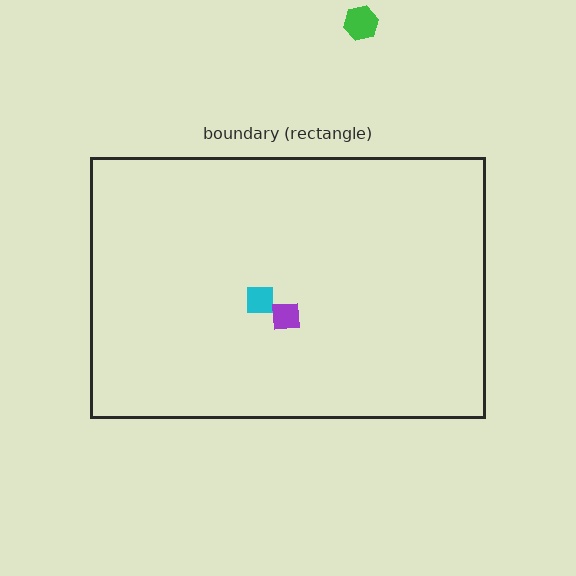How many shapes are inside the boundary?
2 inside, 1 outside.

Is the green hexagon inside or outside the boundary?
Outside.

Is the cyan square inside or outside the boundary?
Inside.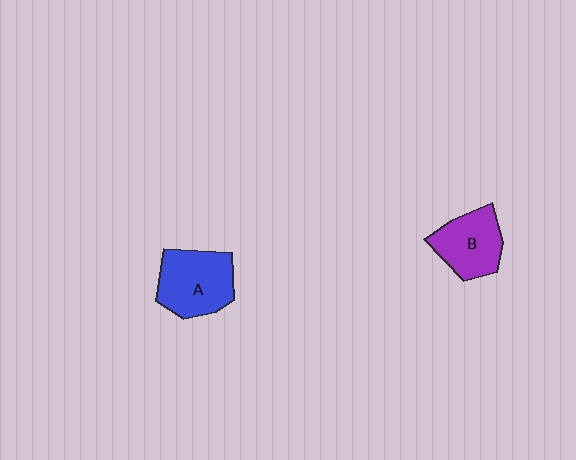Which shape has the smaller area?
Shape B (purple).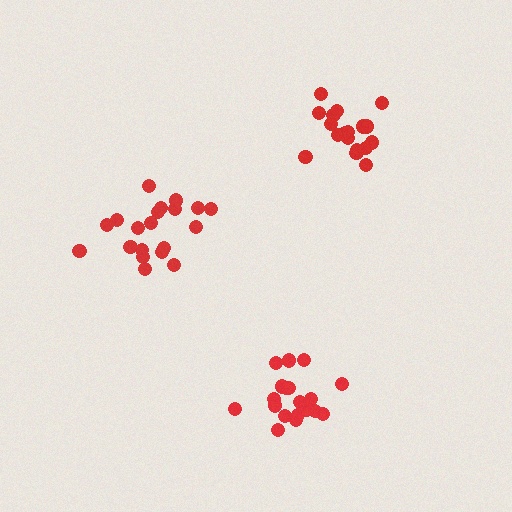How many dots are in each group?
Group 1: 20 dots, Group 2: 18 dots, Group 3: 20 dots (58 total).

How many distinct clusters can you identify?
There are 3 distinct clusters.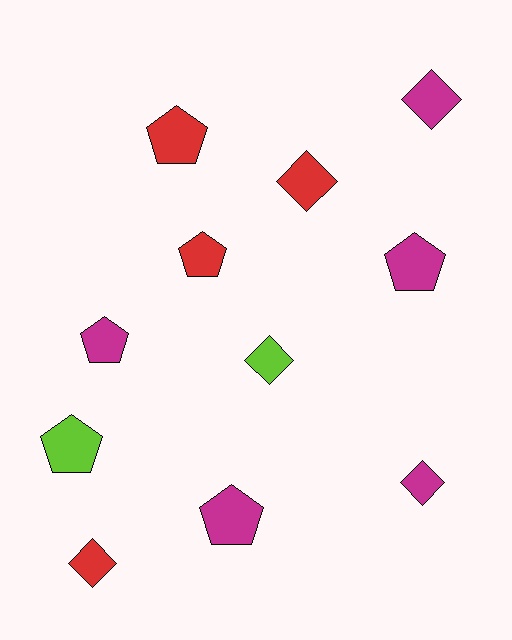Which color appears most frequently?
Magenta, with 5 objects.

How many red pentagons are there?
There are 2 red pentagons.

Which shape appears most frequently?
Pentagon, with 6 objects.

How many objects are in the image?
There are 11 objects.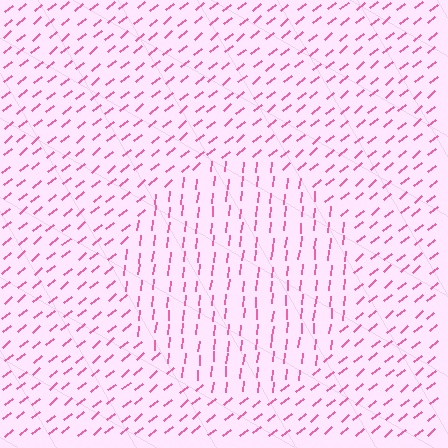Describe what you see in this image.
The image is filled with small pink line segments. A circle region in the image has lines oriented differently from the surrounding lines, creating a visible texture boundary.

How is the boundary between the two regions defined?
The boundary is defined purely by a change in line orientation (approximately 45 degrees difference). All lines are the same color and thickness.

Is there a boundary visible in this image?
Yes, there is a texture boundary formed by a change in line orientation.